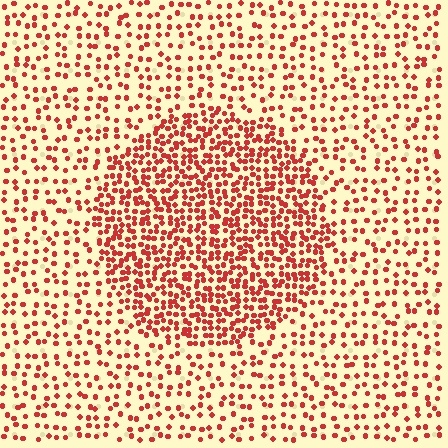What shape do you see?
I see a circle.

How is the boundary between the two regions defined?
The boundary is defined by a change in element density (approximately 2.2x ratio). All elements are the same color, size, and shape.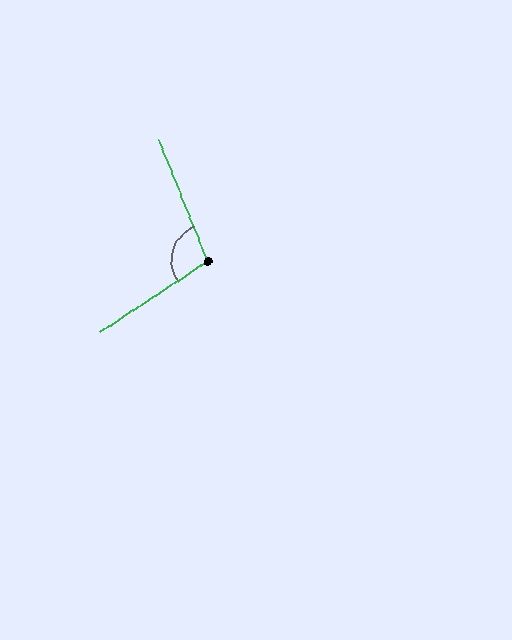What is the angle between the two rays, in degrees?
Approximately 101 degrees.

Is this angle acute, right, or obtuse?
It is obtuse.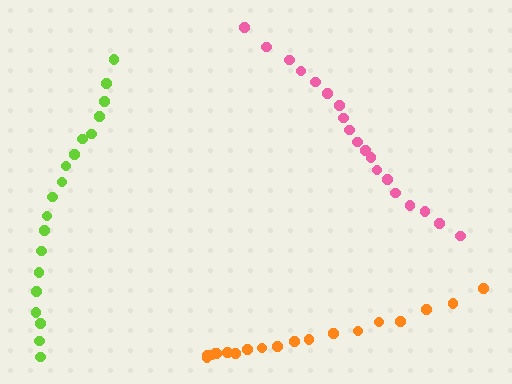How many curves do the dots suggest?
There are 3 distinct paths.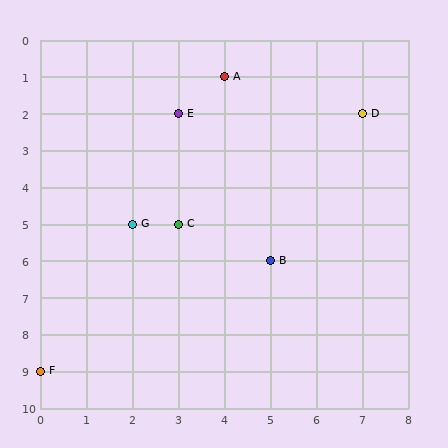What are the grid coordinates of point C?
Point C is at grid coordinates (3, 5).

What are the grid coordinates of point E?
Point E is at grid coordinates (3, 2).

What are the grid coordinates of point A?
Point A is at grid coordinates (4, 1).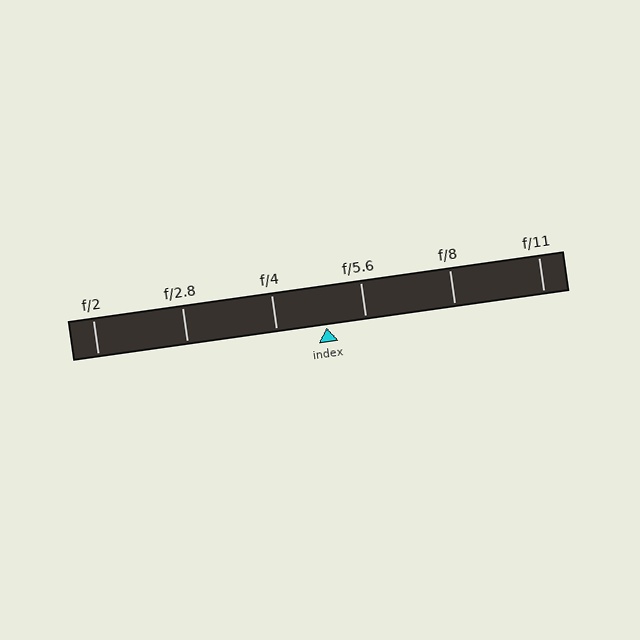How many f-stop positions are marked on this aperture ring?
There are 6 f-stop positions marked.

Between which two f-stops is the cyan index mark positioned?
The index mark is between f/4 and f/5.6.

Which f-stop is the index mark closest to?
The index mark is closest to f/5.6.